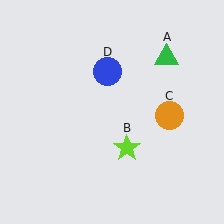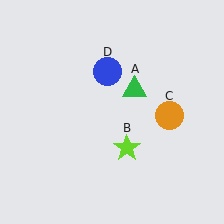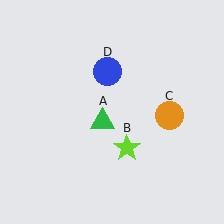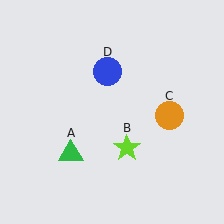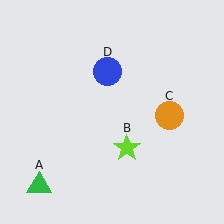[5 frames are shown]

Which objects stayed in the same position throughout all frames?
Lime star (object B) and orange circle (object C) and blue circle (object D) remained stationary.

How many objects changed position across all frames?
1 object changed position: green triangle (object A).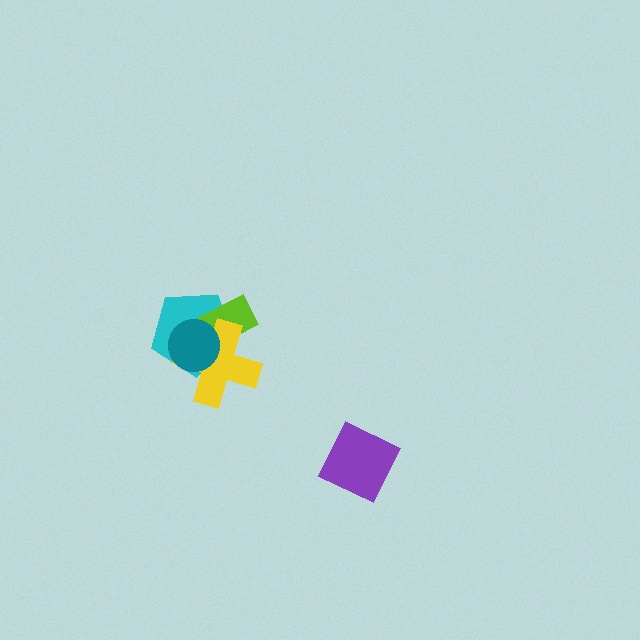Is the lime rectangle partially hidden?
Yes, it is partially covered by another shape.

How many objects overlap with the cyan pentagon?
3 objects overlap with the cyan pentagon.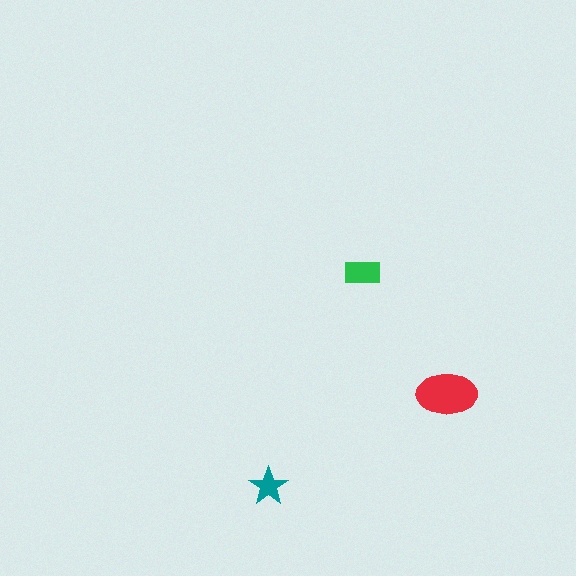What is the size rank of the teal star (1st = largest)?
3rd.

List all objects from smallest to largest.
The teal star, the green rectangle, the red ellipse.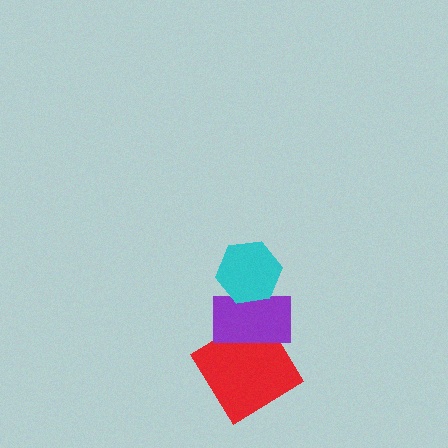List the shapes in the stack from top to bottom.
From top to bottom: the cyan hexagon, the purple rectangle, the red diamond.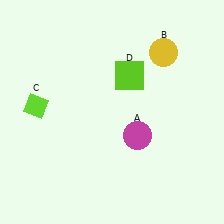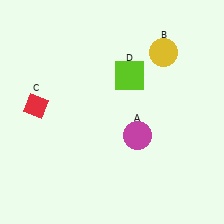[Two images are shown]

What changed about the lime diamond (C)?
In Image 1, C is lime. In Image 2, it changed to red.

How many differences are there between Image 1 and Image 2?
There is 1 difference between the two images.